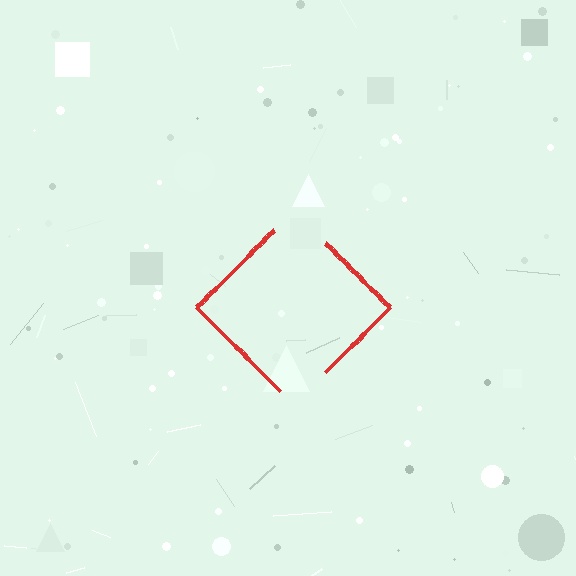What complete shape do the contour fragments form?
The contour fragments form a diamond.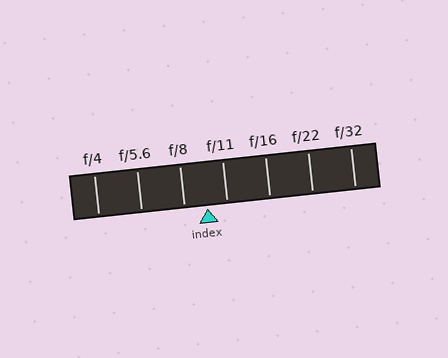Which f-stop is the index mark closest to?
The index mark is closest to f/11.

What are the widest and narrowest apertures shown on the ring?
The widest aperture shown is f/4 and the narrowest is f/32.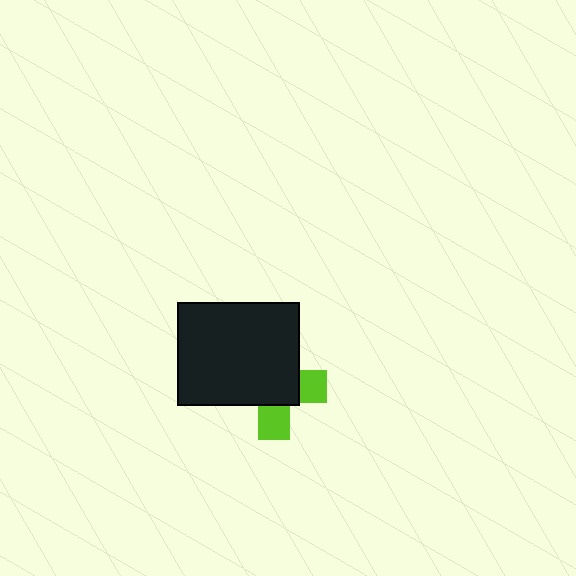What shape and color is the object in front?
The object in front is a black rectangle.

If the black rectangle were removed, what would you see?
You would see the complete lime cross.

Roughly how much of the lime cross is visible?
A small part of it is visible (roughly 34%).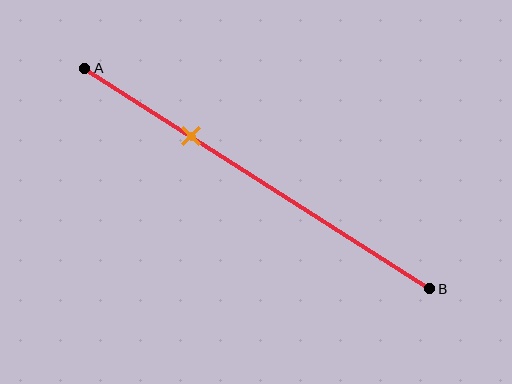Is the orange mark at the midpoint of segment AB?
No, the mark is at about 30% from A, not at the 50% midpoint.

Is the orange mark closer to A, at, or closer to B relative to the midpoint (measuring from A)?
The orange mark is closer to point A than the midpoint of segment AB.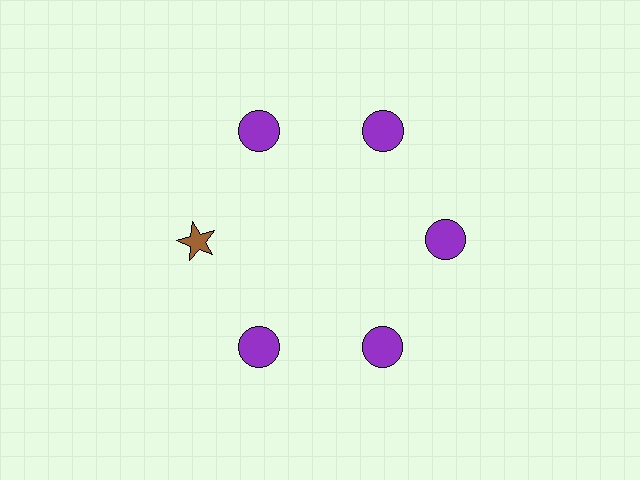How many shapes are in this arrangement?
There are 6 shapes arranged in a ring pattern.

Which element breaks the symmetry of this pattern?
The brown star at roughly the 9 o'clock position breaks the symmetry. All other shapes are purple circles.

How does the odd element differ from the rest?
It differs in both color (brown instead of purple) and shape (star instead of circle).